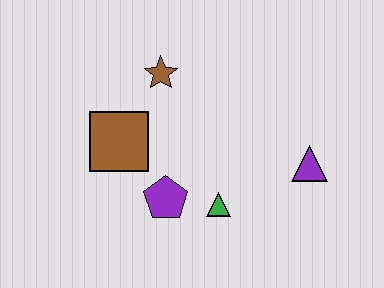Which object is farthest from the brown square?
The purple triangle is farthest from the brown square.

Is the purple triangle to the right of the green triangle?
Yes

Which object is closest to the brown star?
The brown square is closest to the brown star.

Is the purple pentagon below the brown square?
Yes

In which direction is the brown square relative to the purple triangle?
The brown square is to the left of the purple triangle.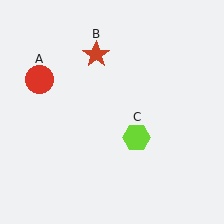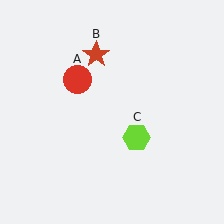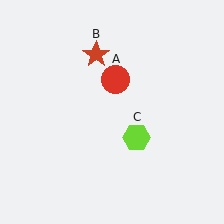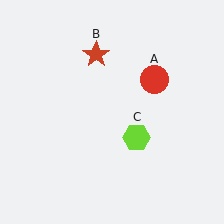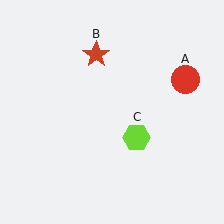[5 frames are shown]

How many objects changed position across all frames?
1 object changed position: red circle (object A).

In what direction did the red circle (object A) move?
The red circle (object A) moved right.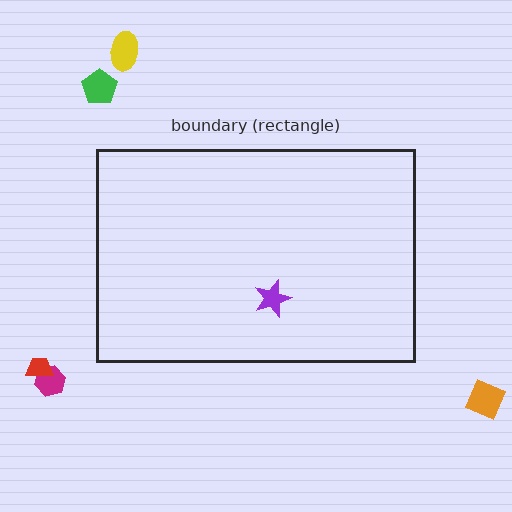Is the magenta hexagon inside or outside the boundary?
Outside.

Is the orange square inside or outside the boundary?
Outside.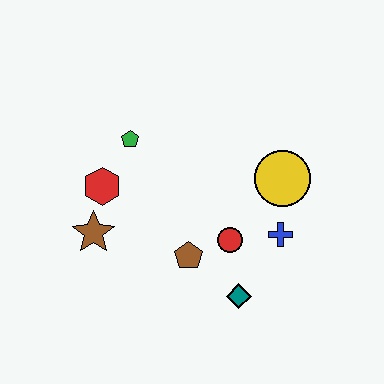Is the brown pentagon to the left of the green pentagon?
No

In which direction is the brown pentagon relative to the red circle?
The brown pentagon is to the left of the red circle.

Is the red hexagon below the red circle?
No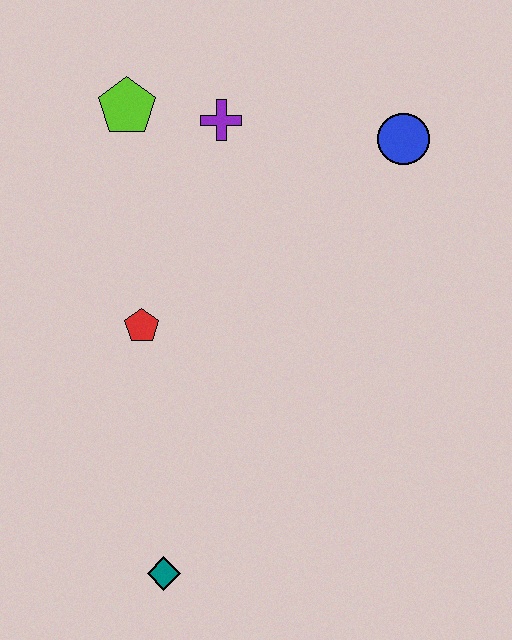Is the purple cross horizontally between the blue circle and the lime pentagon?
Yes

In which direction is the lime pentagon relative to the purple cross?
The lime pentagon is to the left of the purple cross.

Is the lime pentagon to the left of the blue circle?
Yes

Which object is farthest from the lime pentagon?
The teal diamond is farthest from the lime pentagon.